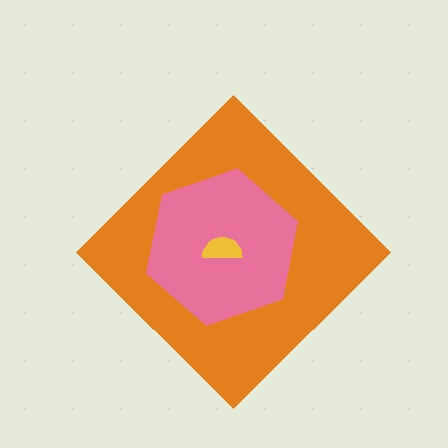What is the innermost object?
The yellow semicircle.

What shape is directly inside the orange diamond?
The pink hexagon.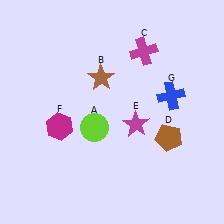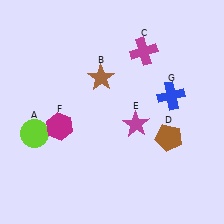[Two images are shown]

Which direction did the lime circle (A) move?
The lime circle (A) moved left.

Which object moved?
The lime circle (A) moved left.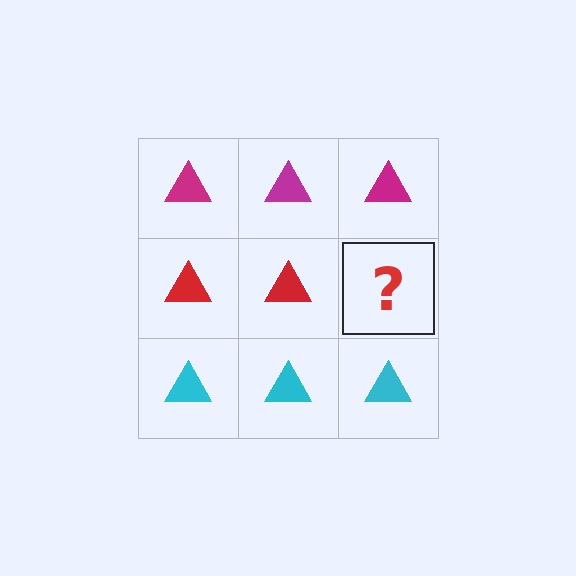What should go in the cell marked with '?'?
The missing cell should contain a red triangle.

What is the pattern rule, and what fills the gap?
The rule is that each row has a consistent color. The gap should be filled with a red triangle.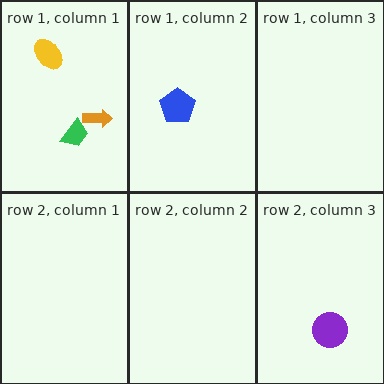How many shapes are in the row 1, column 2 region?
1.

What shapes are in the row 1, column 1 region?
The orange arrow, the green trapezoid, the yellow ellipse.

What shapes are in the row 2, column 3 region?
The purple circle.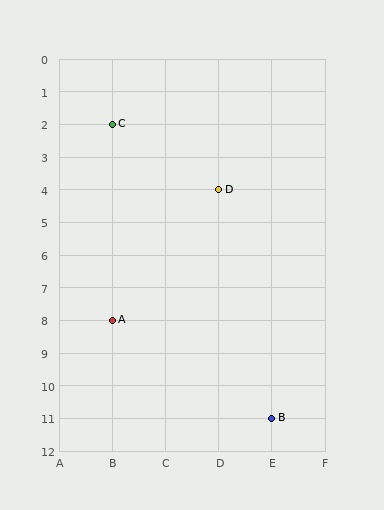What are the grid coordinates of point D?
Point D is at grid coordinates (D, 4).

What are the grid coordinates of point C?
Point C is at grid coordinates (B, 2).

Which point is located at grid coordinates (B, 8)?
Point A is at (B, 8).